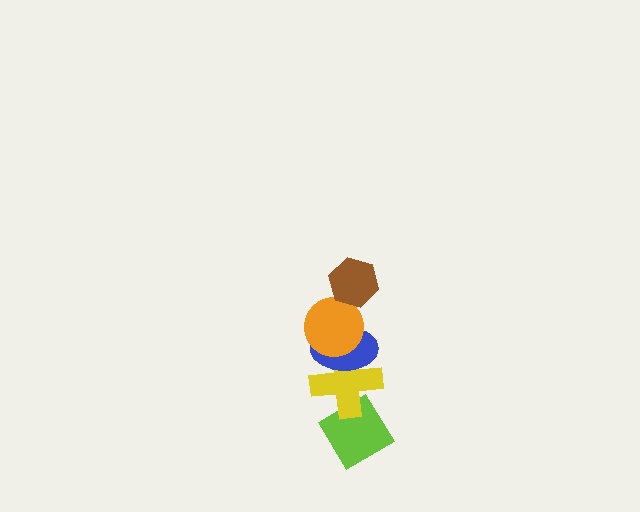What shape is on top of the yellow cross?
The blue ellipse is on top of the yellow cross.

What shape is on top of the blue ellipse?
The orange circle is on top of the blue ellipse.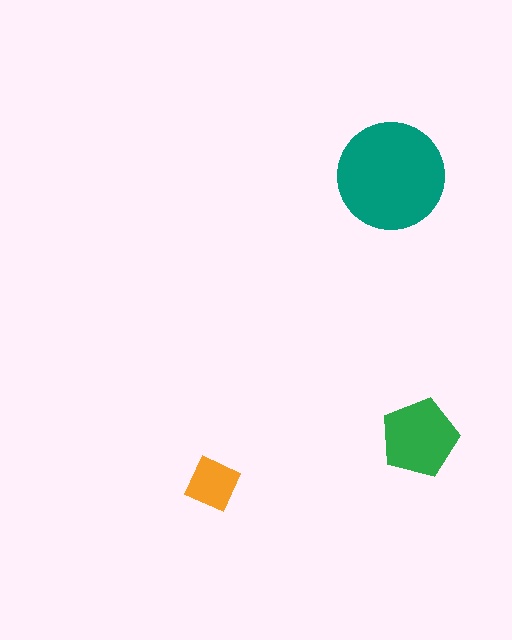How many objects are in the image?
There are 3 objects in the image.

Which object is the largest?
The teal circle.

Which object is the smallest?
The orange diamond.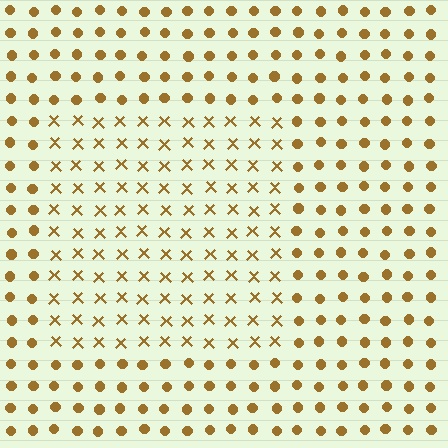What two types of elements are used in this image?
The image uses X marks inside the rectangle region and circles outside it.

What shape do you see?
I see a rectangle.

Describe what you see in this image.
The image is filled with small brown elements arranged in a uniform grid. A rectangle-shaped region contains X marks, while the surrounding area contains circles. The boundary is defined purely by the change in element shape.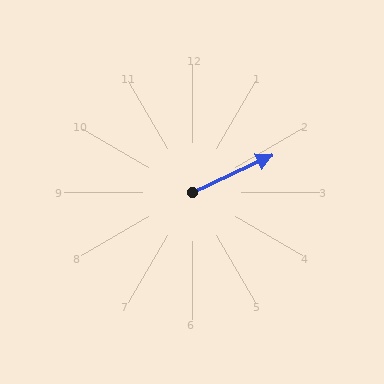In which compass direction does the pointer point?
Northeast.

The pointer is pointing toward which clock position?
Roughly 2 o'clock.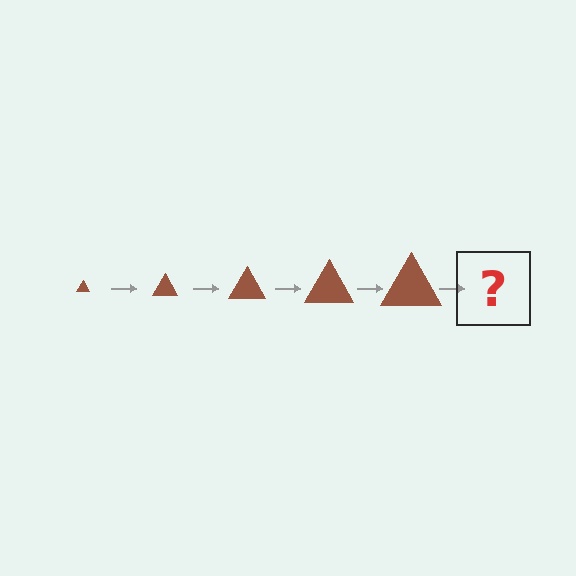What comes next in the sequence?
The next element should be a brown triangle, larger than the previous one.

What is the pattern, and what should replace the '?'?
The pattern is that the triangle gets progressively larger each step. The '?' should be a brown triangle, larger than the previous one.